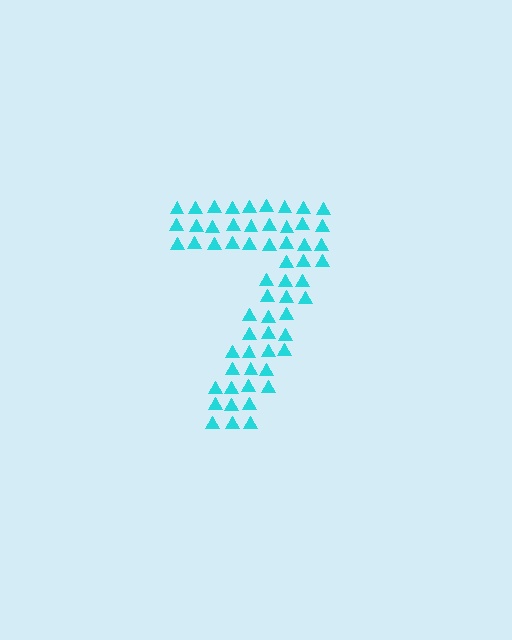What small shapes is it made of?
It is made of small triangles.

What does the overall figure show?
The overall figure shows the digit 7.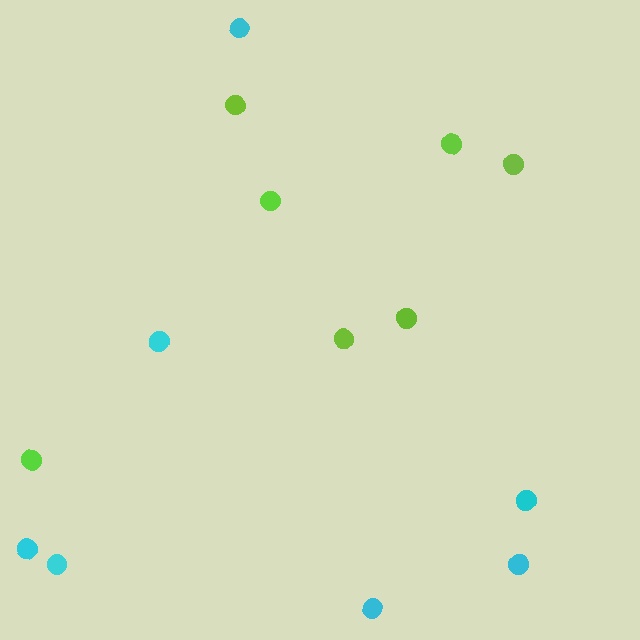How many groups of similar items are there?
There are 2 groups: one group of cyan circles (7) and one group of lime circles (7).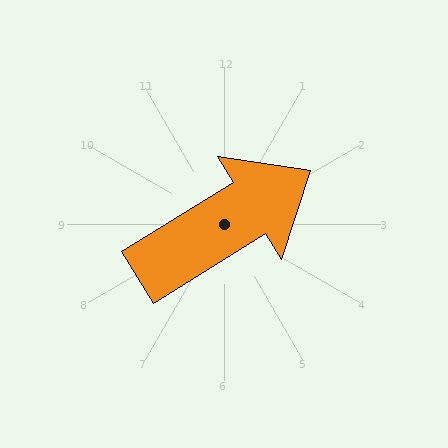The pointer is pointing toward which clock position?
Roughly 2 o'clock.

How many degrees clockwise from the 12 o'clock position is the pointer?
Approximately 58 degrees.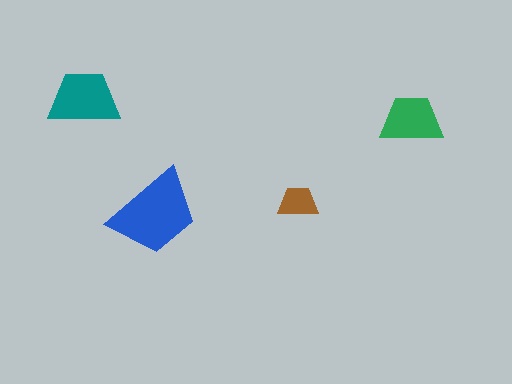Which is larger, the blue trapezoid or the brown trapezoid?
The blue one.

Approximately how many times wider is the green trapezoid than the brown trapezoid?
About 1.5 times wider.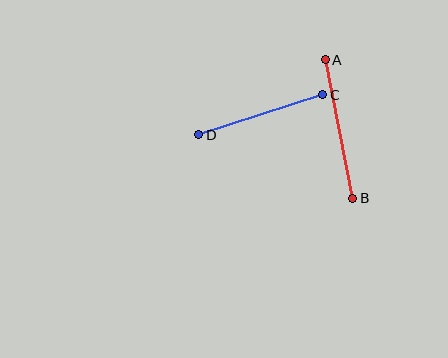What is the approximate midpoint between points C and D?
The midpoint is at approximately (261, 115) pixels.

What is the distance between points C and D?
The distance is approximately 130 pixels.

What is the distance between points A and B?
The distance is approximately 141 pixels.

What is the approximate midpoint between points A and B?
The midpoint is at approximately (339, 129) pixels.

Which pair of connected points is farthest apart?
Points A and B are farthest apart.